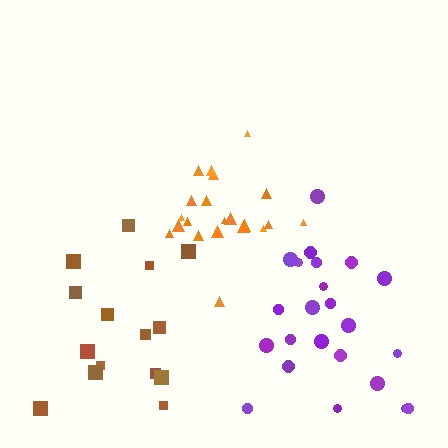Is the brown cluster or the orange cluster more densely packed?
Orange.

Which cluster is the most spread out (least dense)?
Brown.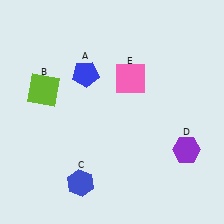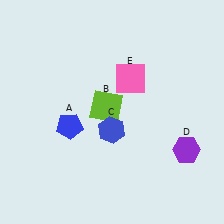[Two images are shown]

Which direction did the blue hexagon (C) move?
The blue hexagon (C) moved up.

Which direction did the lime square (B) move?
The lime square (B) moved right.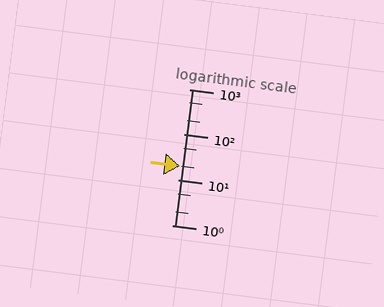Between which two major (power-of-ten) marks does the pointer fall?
The pointer is between 10 and 100.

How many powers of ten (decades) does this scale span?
The scale spans 3 decades, from 1 to 1000.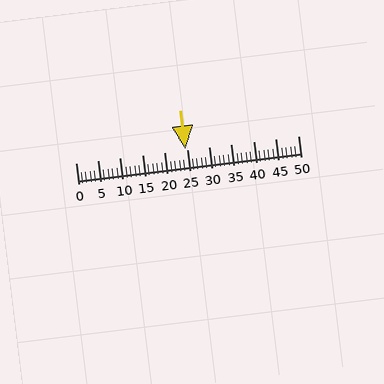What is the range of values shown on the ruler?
The ruler shows values from 0 to 50.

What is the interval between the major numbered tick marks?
The major tick marks are spaced 5 units apart.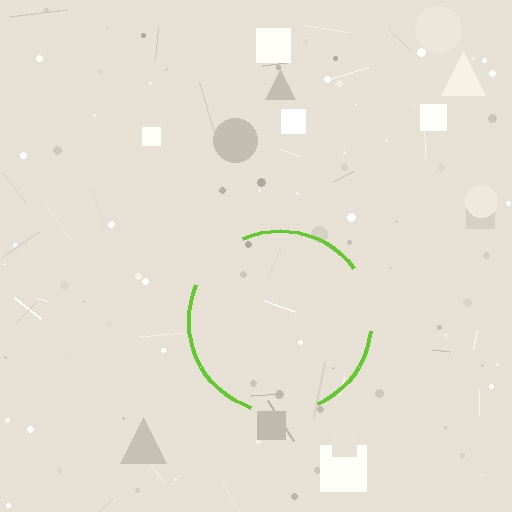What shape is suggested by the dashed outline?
The dashed outline suggests a circle.